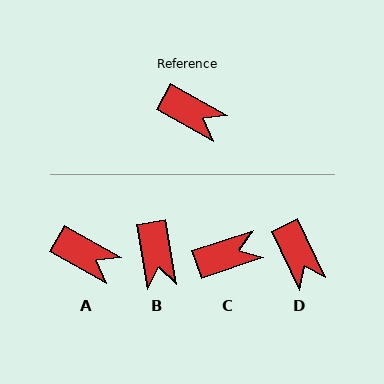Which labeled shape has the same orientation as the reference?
A.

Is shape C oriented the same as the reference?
No, it is off by about 48 degrees.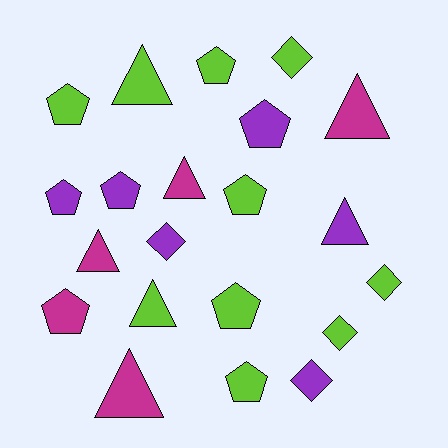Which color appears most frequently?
Lime, with 10 objects.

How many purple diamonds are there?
There are 2 purple diamonds.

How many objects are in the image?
There are 21 objects.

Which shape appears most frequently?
Pentagon, with 9 objects.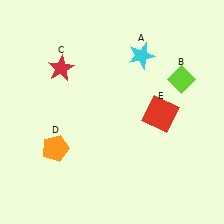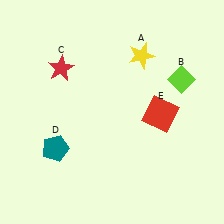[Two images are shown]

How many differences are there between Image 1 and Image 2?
There are 2 differences between the two images.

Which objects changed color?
A changed from cyan to yellow. D changed from orange to teal.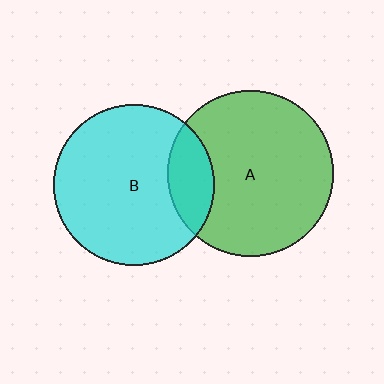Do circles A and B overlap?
Yes.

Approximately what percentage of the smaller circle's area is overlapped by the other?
Approximately 20%.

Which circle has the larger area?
Circle A (green).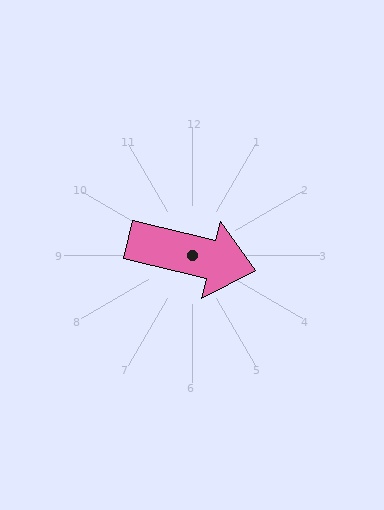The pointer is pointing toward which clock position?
Roughly 3 o'clock.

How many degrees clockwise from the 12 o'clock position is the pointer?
Approximately 104 degrees.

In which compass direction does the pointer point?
East.